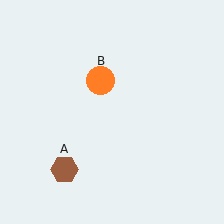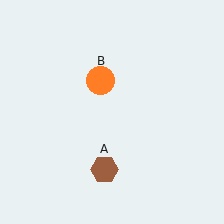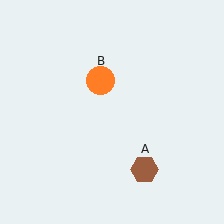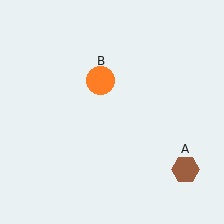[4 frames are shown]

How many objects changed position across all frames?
1 object changed position: brown hexagon (object A).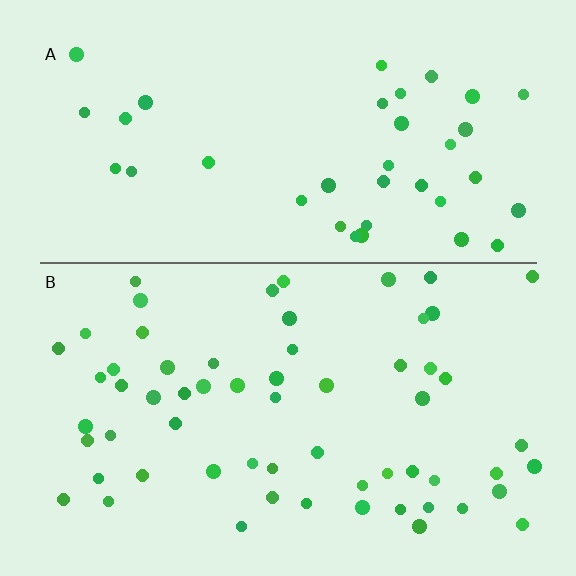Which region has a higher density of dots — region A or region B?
B (the bottom).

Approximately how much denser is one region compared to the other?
Approximately 1.6× — region B over region A.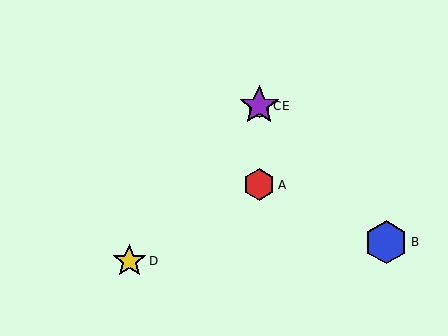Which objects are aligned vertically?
Objects A, C, E are aligned vertically.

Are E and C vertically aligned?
Yes, both are at x≈259.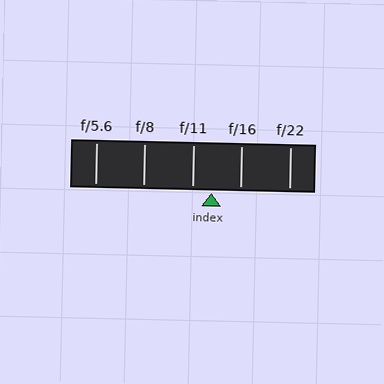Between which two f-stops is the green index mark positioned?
The index mark is between f/11 and f/16.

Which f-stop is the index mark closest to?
The index mark is closest to f/11.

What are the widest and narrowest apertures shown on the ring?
The widest aperture shown is f/5.6 and the narrowest is f/22.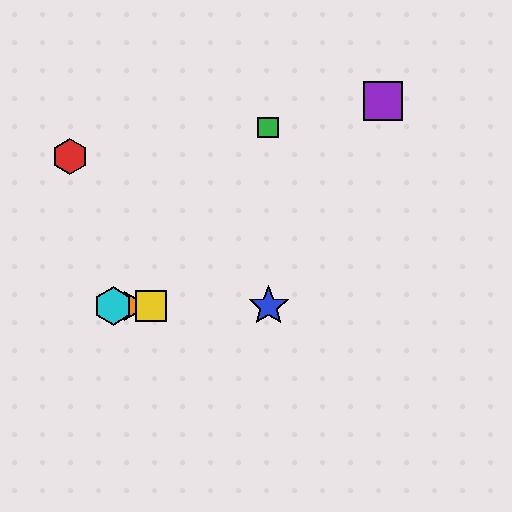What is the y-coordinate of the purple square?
The purple square is at y≈101.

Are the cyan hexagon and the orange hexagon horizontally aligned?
Yes, both are at y≈306.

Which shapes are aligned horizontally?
The blue star, the yellow square, the orange hexagon, the cyan hexagon are aligned horizontally.